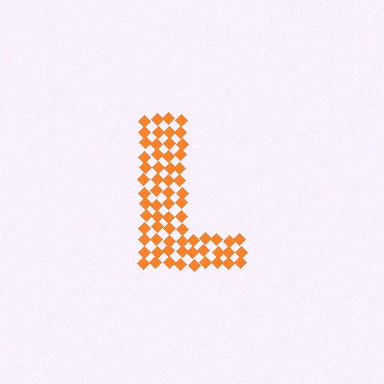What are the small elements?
The small elements are diamonds.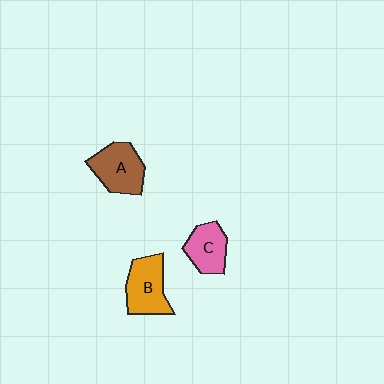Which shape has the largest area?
Shape A (brown).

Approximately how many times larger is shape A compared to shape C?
Approximately 1.3 times.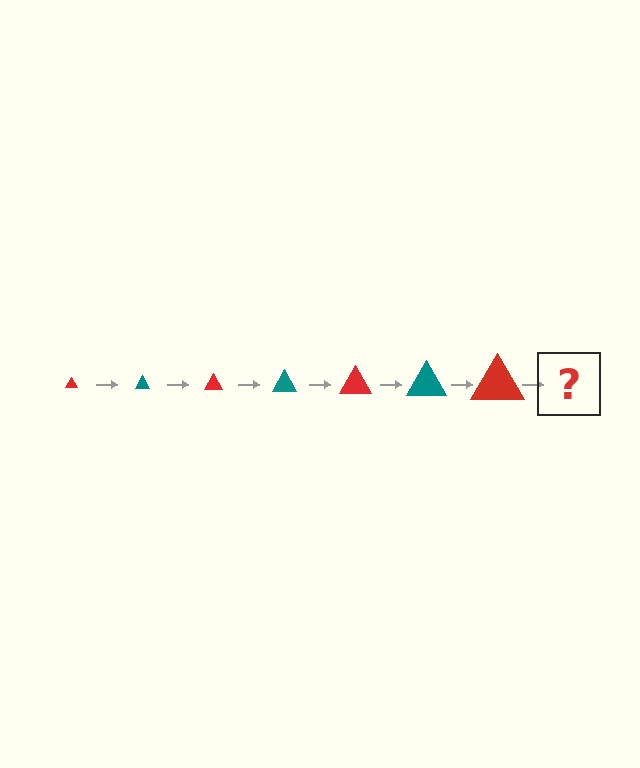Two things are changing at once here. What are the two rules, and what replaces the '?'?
The two rules are that the triangle grows larger each step and the color cycles through red and teal. The '?' should be a teal triangle, larger than the previous one.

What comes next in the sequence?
The next element should be a teal triangle, larger than the previous one.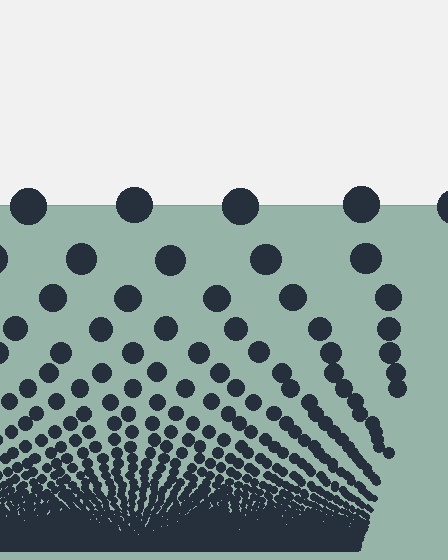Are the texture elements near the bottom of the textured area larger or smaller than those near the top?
Smaller. The gradient is inverted — elements near the bottom are smaller and denser.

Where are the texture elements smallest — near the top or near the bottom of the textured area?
Near the bottom.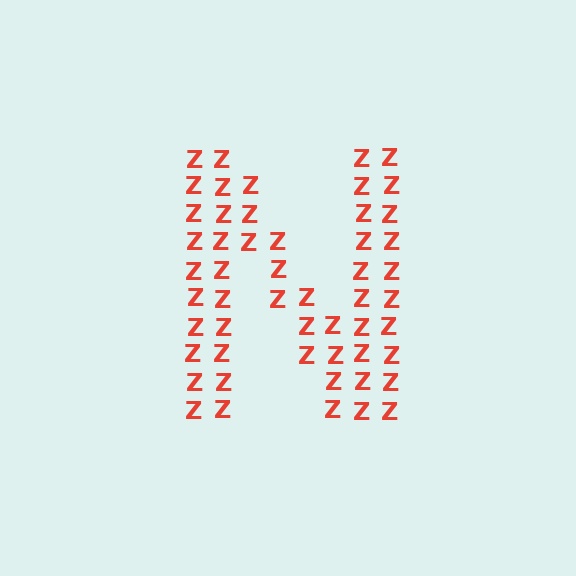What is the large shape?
The large shape is the letter N.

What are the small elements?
The small elements are letter Z's.